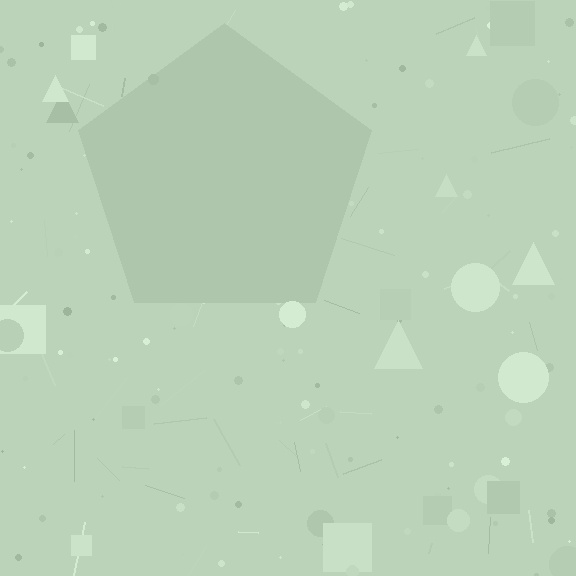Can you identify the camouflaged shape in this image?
The camouflaged shape is a pentagon.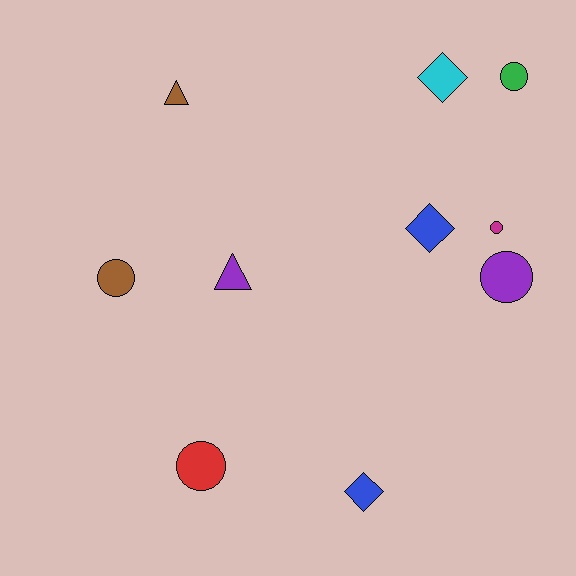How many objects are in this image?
There are 10 objects.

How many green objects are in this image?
There is 1 green object.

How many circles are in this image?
There are 5 circles.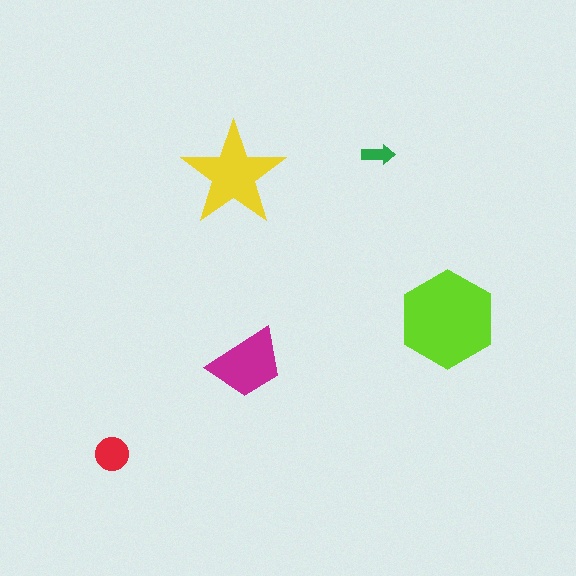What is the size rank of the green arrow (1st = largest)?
5th.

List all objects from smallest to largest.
The green arrow, the red circle, the magenta trapezoid, the yellow star, the lime hexagon.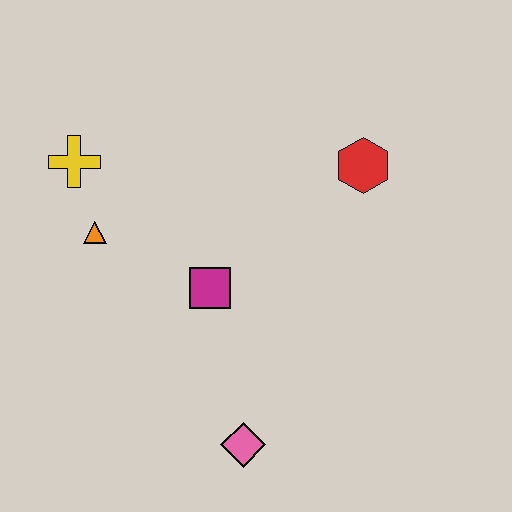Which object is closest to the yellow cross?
The orange triangle is closest to the yellow cross.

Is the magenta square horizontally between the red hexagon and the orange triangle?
Yes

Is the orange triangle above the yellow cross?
No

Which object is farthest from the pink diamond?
The yellow cross is farthest from the pink diamond.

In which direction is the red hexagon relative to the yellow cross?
The red hexagon is to the right of the yellow cross.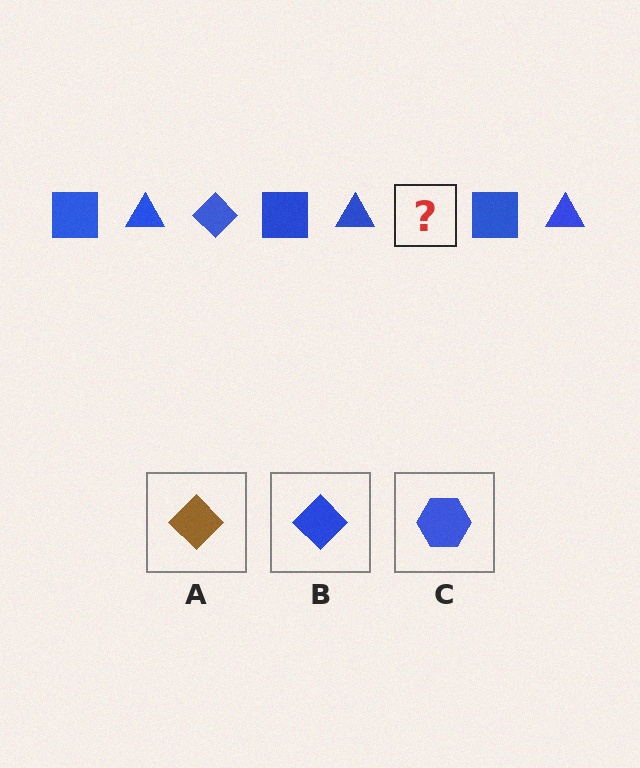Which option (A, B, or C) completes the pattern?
B.